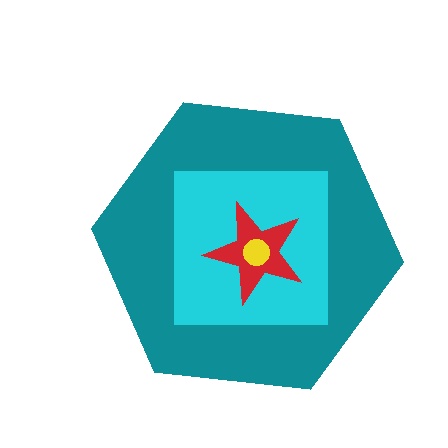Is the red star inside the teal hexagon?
Yes.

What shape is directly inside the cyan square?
The red star.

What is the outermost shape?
The teal hexagon.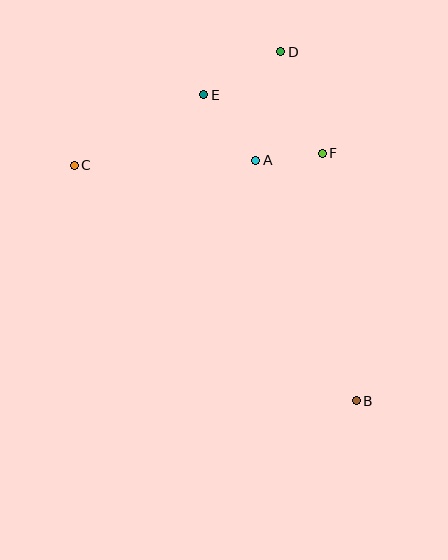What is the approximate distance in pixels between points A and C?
The distance between A and C is approximately 182 pixels.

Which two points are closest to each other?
Points A and F are closest to each other.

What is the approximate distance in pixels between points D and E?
The distance between D and E is approximately 88 pixels.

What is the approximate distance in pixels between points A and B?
The distance between A and B is approximately 261 pixels.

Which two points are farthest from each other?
Points B and C are farthest from each other.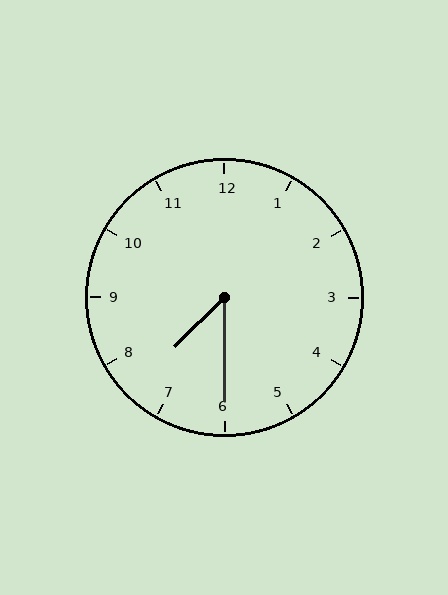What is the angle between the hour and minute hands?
Approximately 45 degrees.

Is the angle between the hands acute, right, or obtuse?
It is acute.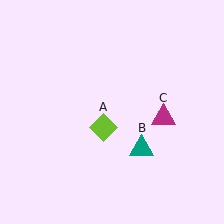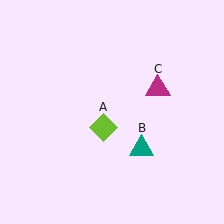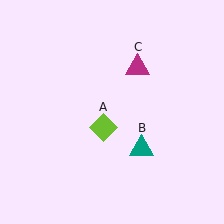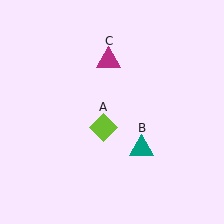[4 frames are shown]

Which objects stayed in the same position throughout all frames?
Lime diamond (object A) and teal triangle (object B) remained stationary.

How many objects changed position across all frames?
1 object changed position: magenta triangle (object C).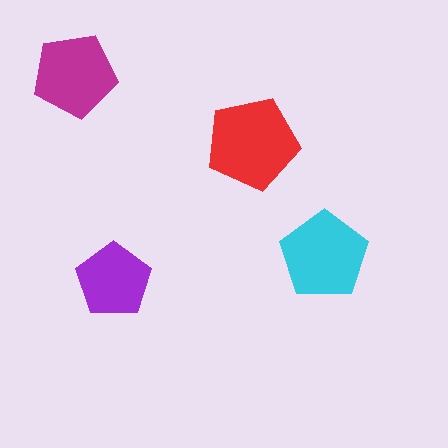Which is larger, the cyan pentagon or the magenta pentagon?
The cyan one.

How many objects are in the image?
There are 4 objects in the image.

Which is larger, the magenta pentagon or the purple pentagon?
The magenta one.